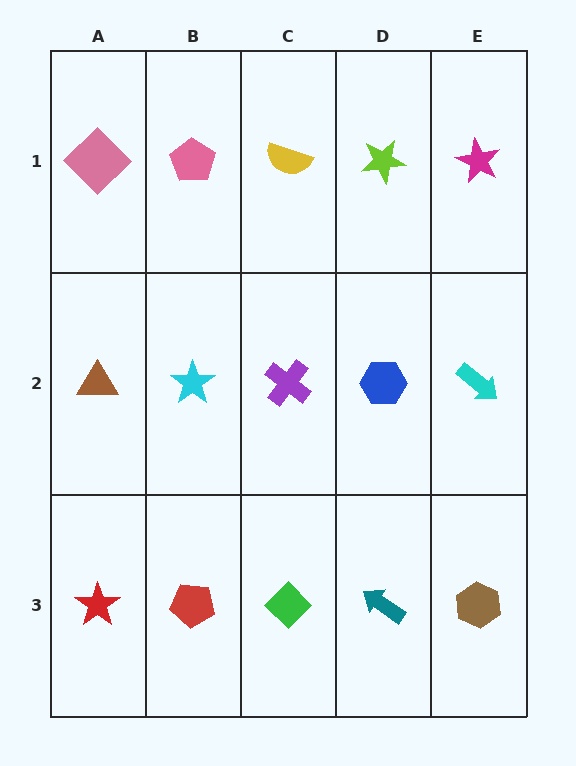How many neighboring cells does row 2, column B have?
4.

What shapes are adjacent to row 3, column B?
A cyan star (row 2, column B), a red star (row 3, column A), a green diamond (row 3, column C).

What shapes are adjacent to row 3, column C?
A purple cross (row 2, column C), a red pentagon (row 3, column B), a teal arrow (row 3, column D).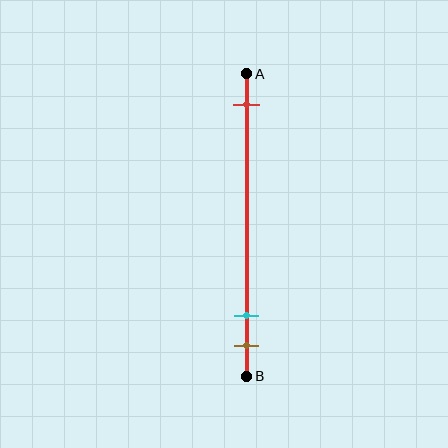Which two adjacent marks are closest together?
The cyan and brown marks are the closest adjacent pair.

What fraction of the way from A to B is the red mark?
The red mark is approximately 10% (0.1) of the way from A to B.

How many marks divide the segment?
There are 3 marks dividing the segment.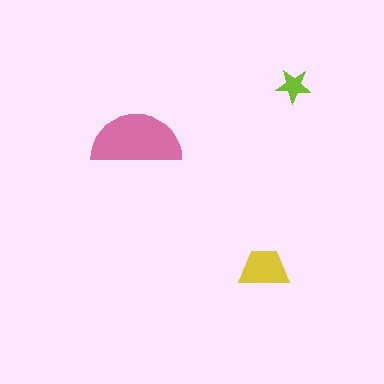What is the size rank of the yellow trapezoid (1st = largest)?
2nd.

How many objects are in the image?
There are 3 objects in the image.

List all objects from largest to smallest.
The pink semicircle, the yellow trapezoid, the lime star.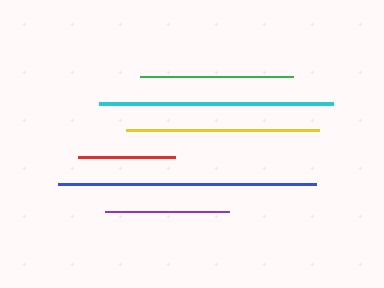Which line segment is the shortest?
The red line is the shortest at approximately 97 pixels.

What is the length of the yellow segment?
The yellow segment is approximately 193 pixels long.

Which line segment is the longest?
The blue line is the longest at approximately 258 pixels.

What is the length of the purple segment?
The purple segment is approximately 124 pixels long.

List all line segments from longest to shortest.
From longest to shortest: blue, cyan, yellow, green, purple, red.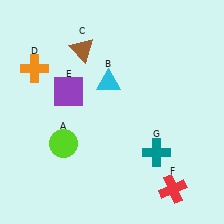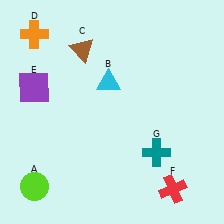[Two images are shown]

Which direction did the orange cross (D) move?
The orange cross (D) moved up.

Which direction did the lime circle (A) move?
The lime circle (A) moved down.